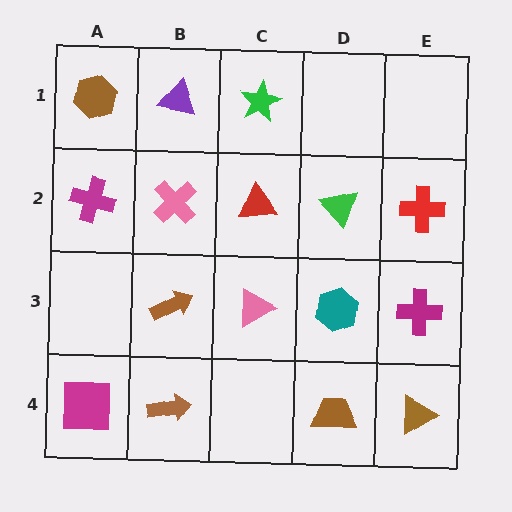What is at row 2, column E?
A red cross.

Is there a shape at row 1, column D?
No, that cell is empty.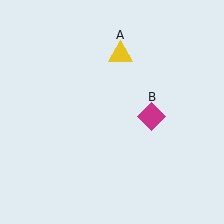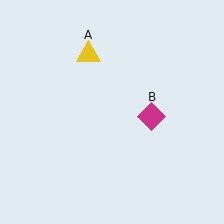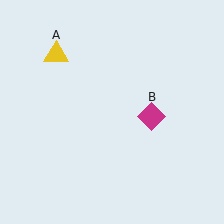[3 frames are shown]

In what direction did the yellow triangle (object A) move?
The yellow triangle (object A) moved left.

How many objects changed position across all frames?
1 object changed position: yellow triangle (object A).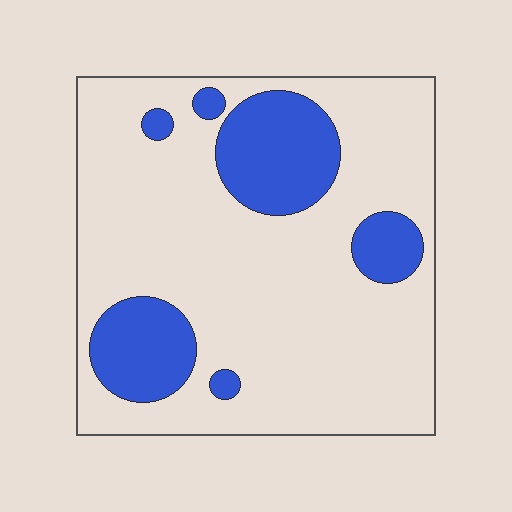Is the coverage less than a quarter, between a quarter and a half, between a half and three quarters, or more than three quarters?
Less than a quarter.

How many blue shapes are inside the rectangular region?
6.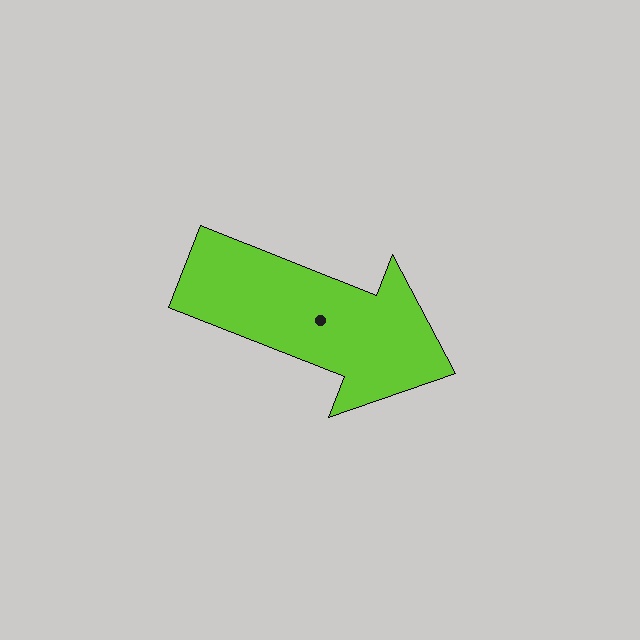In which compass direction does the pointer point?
East.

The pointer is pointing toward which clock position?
Roughly 4 o'clock.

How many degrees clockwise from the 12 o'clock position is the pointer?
Approximately 112 degrees.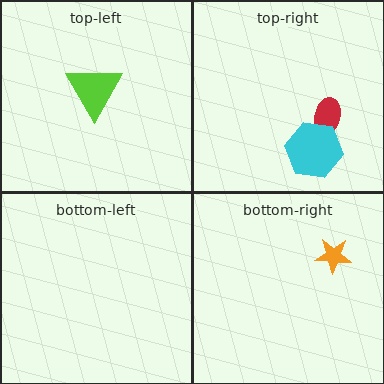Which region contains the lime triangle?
The top-left region.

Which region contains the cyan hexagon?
The top-right region.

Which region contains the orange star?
The bottom-right region.